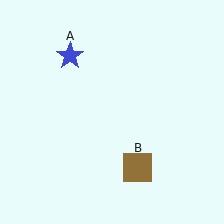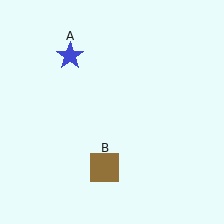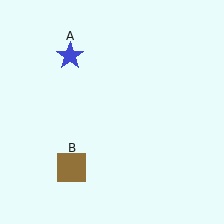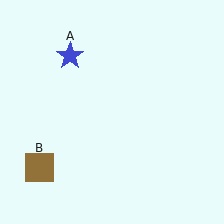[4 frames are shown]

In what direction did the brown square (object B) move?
The brown square (object B) moved left.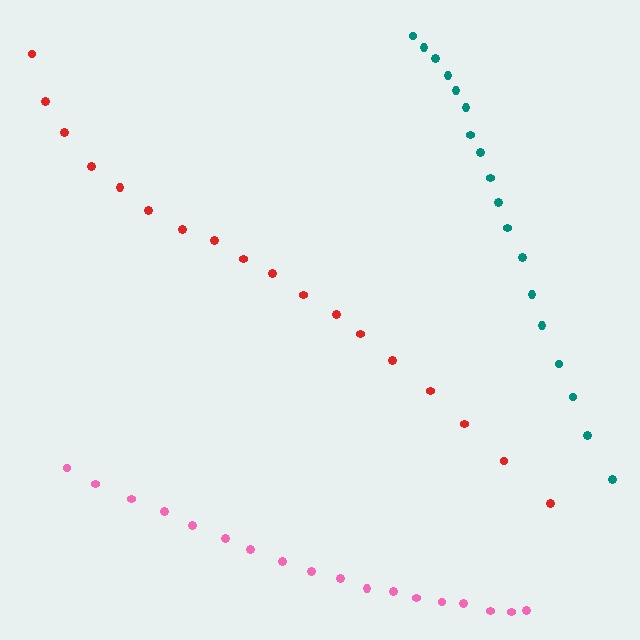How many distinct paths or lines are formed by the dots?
There are 3 distinct paths.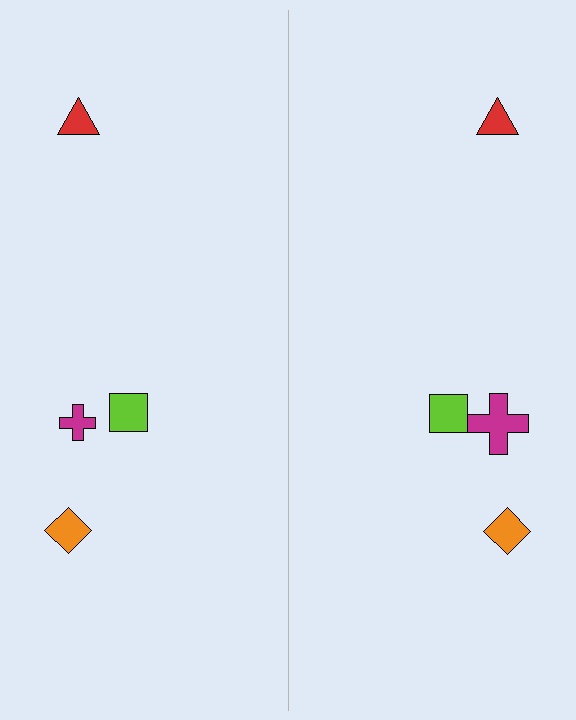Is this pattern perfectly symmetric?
No, the pattern is not perfectly symmetric. The magenta cross on the right side has a different size than its mirror counterpart.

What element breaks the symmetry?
The magenta cross on the right side has a different size than its mirror counterpart.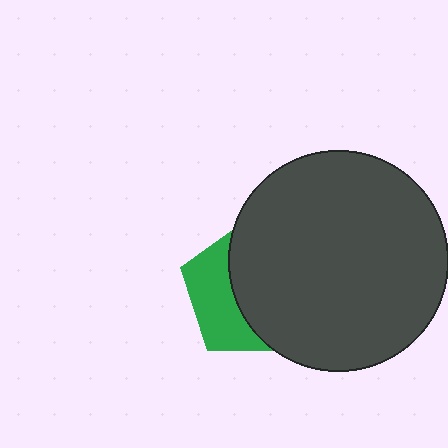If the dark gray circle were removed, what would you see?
You would see the complete green pentagon.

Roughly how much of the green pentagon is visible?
A small part of it is visible (roughly 38%).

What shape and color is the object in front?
The object in front is a dark gray circle.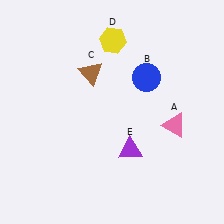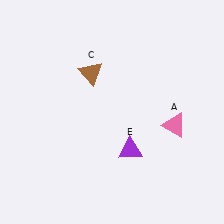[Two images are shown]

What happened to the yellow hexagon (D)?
The yellow hexagon (D) was removed in Image 2. It was in the top-right area of Image 1.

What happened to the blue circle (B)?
The blue circle (B) was removed in Image 2. It was in the top-right area of Image 1.